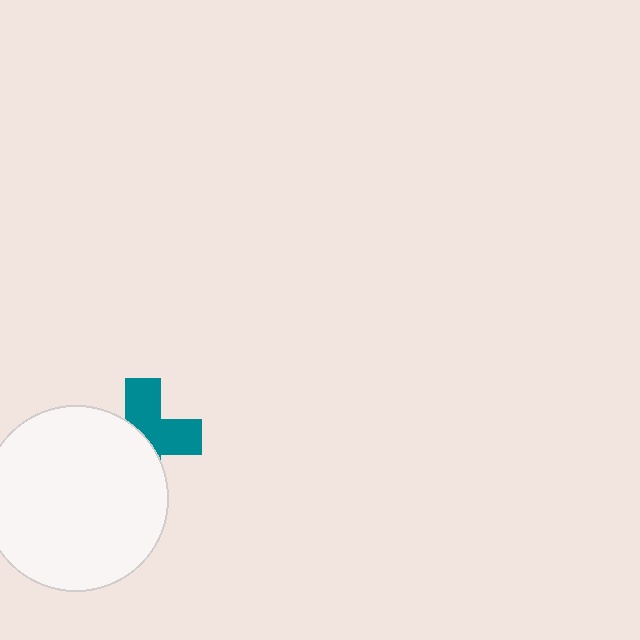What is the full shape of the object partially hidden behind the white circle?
The partially hidden object is a teal cross.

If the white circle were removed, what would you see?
You would see the complete teal cross.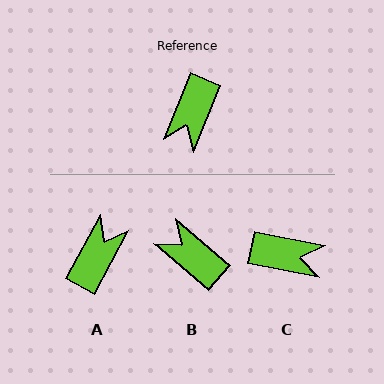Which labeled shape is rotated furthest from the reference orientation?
A, about 174 degrees away.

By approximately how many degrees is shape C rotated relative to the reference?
Approximately 101 degrees counter-clockwise.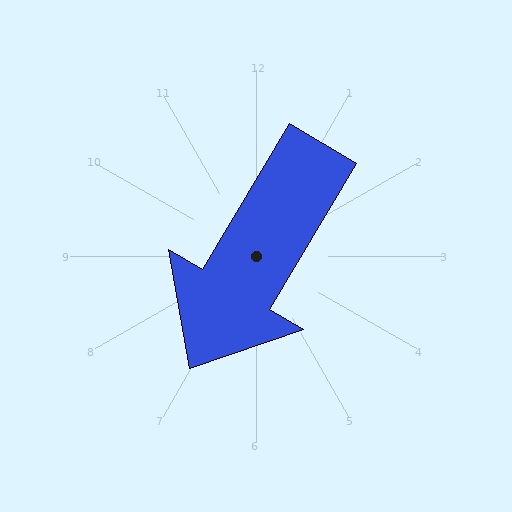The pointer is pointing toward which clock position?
Roughly 7 o'clock.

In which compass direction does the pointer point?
Southwest.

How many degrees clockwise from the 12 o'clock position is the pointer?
Approximately 211 degrees.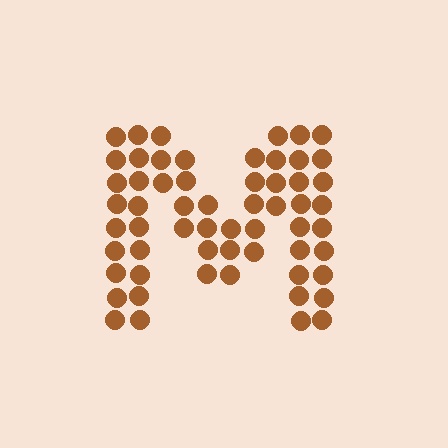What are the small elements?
The small elements are circles.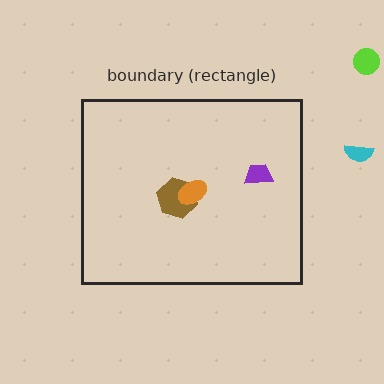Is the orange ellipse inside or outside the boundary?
Inside.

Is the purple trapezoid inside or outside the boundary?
Inside.